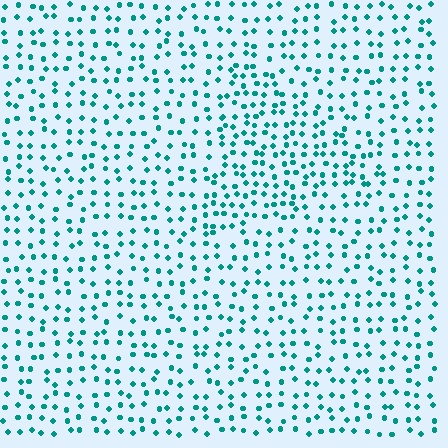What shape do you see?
I see a triangle.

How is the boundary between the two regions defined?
The boundary is defined by a change in element density (approximately 1.6x ratio). All elements are the same color, size, and shape.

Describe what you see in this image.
The image contains small teal elements arranged at two different densities. A triangle-shaped region is visible where the elements are more densely packed than the surrounding area.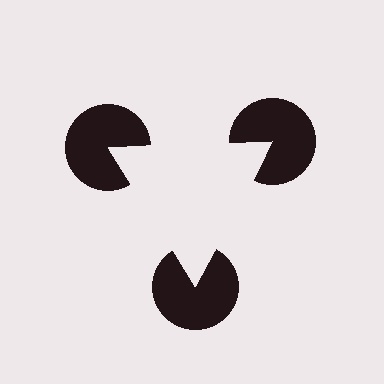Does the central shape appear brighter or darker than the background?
It typically appears slightly brighter than the background, even though no actual brightness change is drawn.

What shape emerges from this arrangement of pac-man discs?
An illusory triangle — its edges are inferred from the aligned wedge cuts in the pac-man discs, not physically drawn.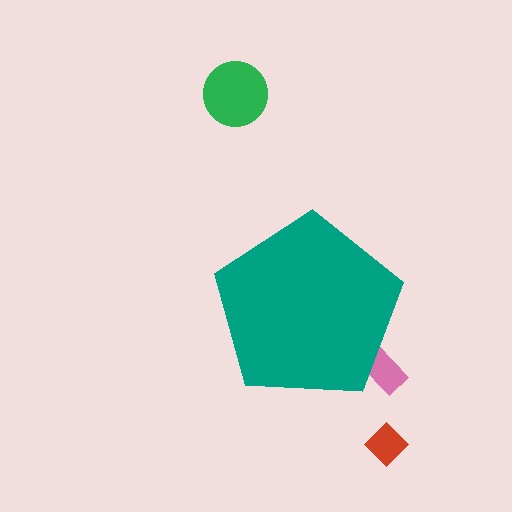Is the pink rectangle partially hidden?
Yes, the pink rectangle is partially hidden behind the teal pentagon.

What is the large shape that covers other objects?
A teal pentagon.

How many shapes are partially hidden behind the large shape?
1 shape is partially hidden.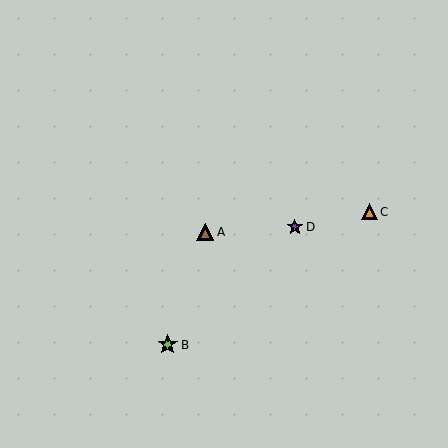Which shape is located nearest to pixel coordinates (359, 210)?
The orange triangle (labeled C) at (369, 212) is nearest to that location.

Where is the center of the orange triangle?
The center of the orange triangle is at (369, 212).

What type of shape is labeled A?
Shape A is a brown triangle.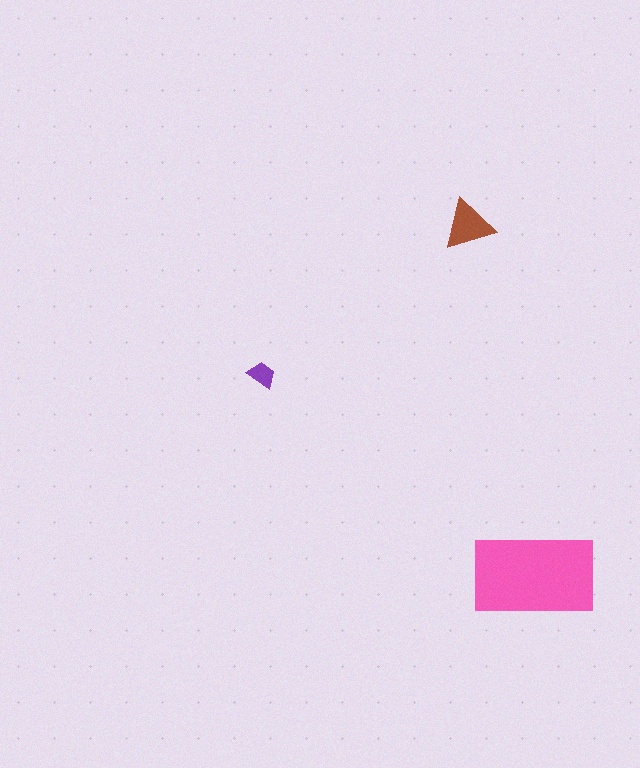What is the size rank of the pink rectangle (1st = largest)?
1st.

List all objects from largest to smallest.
The pink rectangle, the brown triangle, the purple trapezoid.